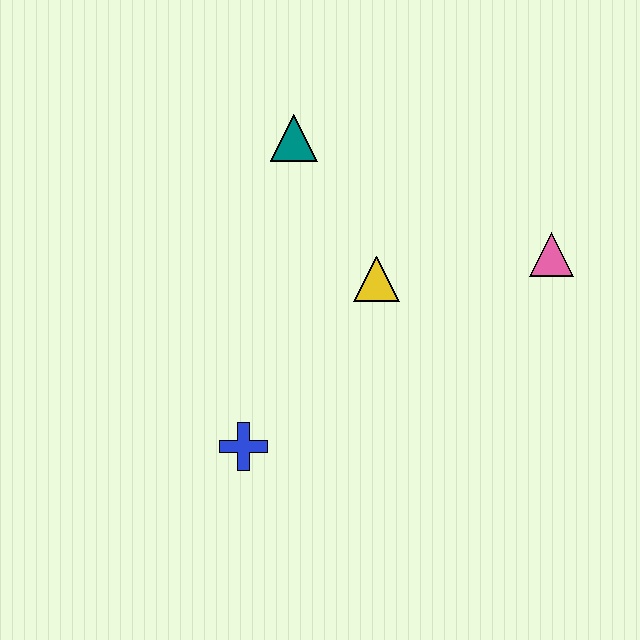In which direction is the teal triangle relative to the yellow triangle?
The teal triangle is above the yellow triangle.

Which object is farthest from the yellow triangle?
The blue cross is farthest from the yellow triangle.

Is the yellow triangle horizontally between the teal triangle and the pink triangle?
Yes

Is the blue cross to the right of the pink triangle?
No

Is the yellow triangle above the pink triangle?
No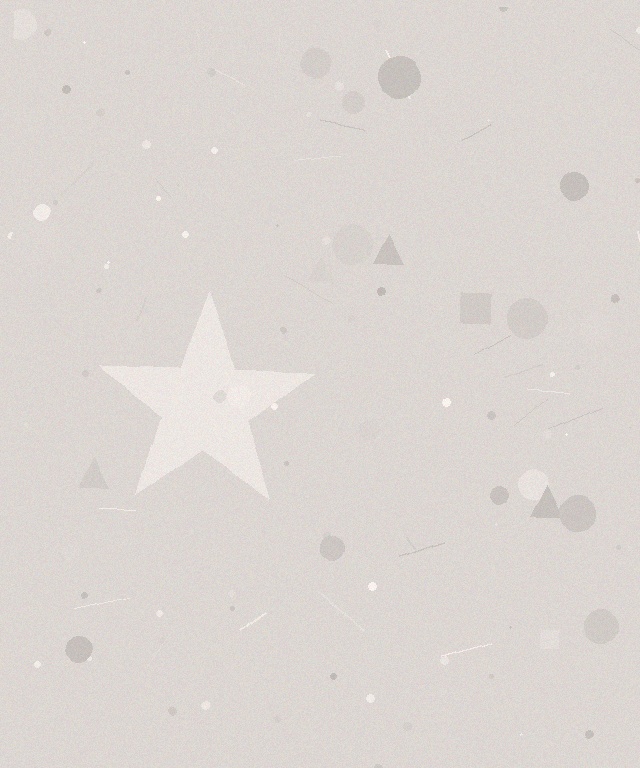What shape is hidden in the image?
A star is hidden in the image.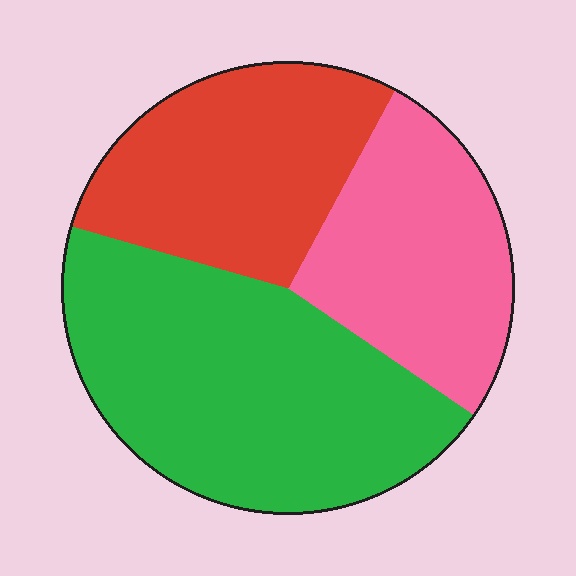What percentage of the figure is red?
Red covers 29% of the figure.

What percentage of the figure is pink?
Pink covers about 25% of the figure.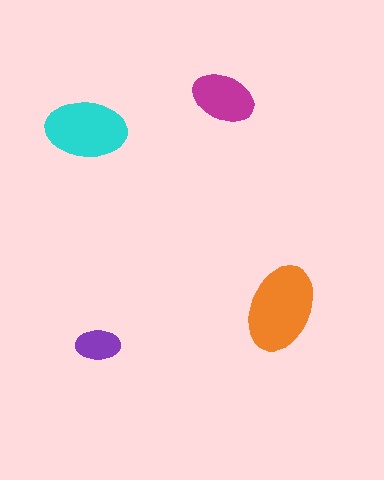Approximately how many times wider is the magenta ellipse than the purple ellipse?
About 1.5 times wider.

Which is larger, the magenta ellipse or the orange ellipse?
The orange one.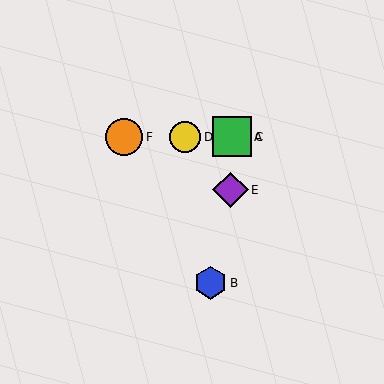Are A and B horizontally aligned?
No, A is at y≈137 and B is at y≈283.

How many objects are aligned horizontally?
4 objects (A, C, D, F) are aligned horizontally.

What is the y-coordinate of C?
Object C is at y≈137.